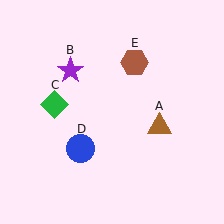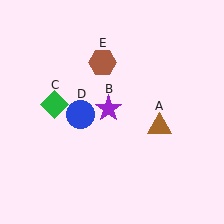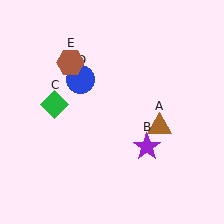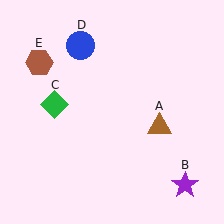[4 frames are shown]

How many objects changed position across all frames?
3 objects changed position: purple star (object B), blue circle (object D), brown hexagon (object E).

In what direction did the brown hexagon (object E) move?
The brown hexagon (object E) moved left.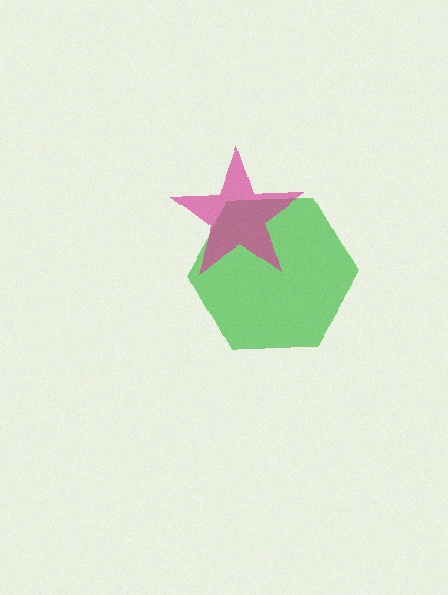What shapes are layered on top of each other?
The layered shapes are: a green hexagon, a magenta star.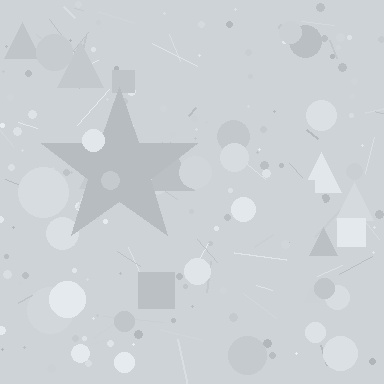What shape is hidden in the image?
A star is hidden in the image.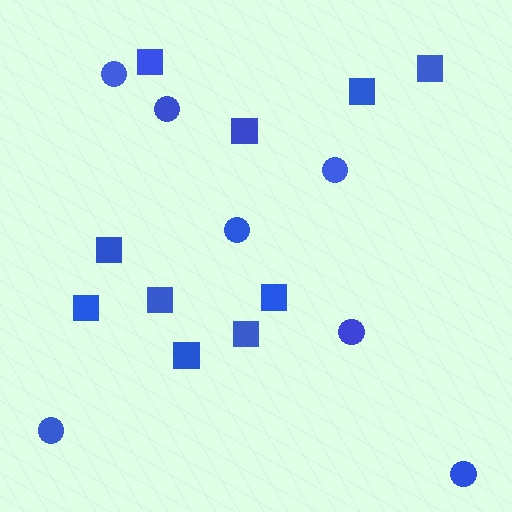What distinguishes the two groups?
There are 2 groups: one group of squares (10) and one group of circles (7).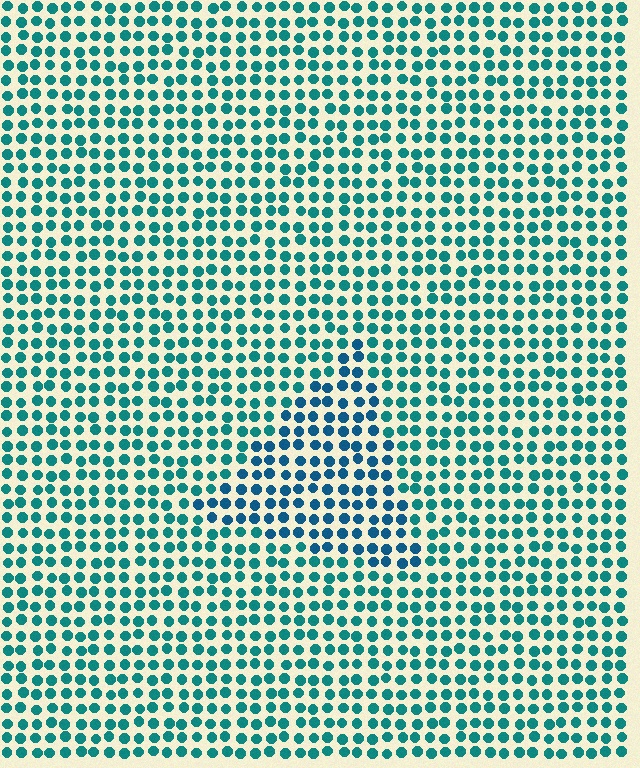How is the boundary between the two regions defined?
The boundary is defined purely by a slight shift in hue (about 26 degrees). Spacing, size, and orientation are identical on both sides.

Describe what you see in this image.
The image is filled with small teal elements in a uniform arrangement. A triangle-shaped region is visible where the elements are tinted to a slightly different hue, forming a subtle color boundary.